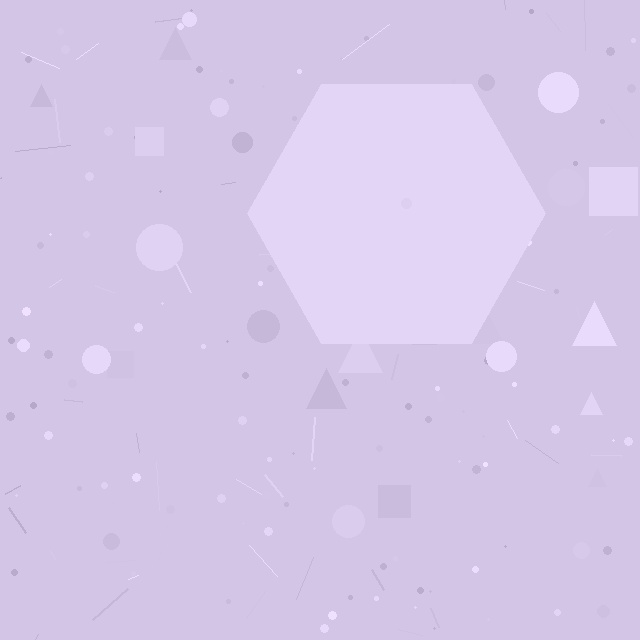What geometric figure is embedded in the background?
A hexagon is embedded in the background.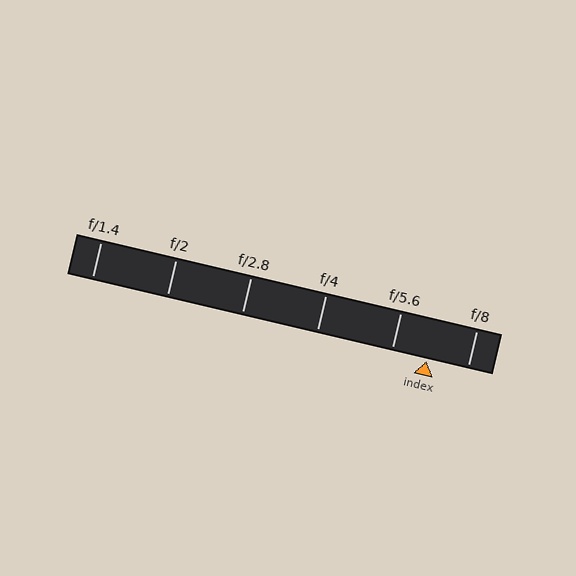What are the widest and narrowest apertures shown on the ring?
The widest aperture shown is f/1.4 and the narrowest is f/8.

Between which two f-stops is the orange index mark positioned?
The index mark is between f/5.6 and f/8.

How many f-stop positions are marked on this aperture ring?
There are 6 f-stop positions marked.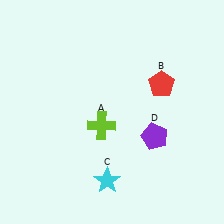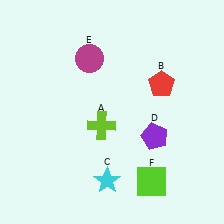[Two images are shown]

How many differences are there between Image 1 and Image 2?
There are 2 differences between the two images.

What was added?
A magenta circle (E), a lime square (F) were added in Image 2.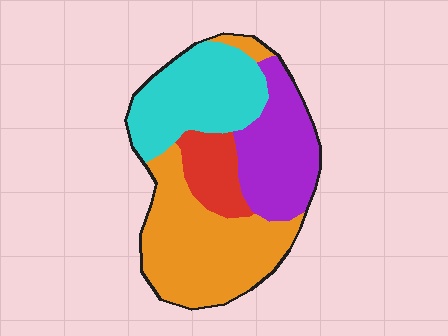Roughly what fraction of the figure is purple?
Purple covers around 25% of the figure.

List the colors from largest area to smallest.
From largest to smallest: orange, cyan, purple, red.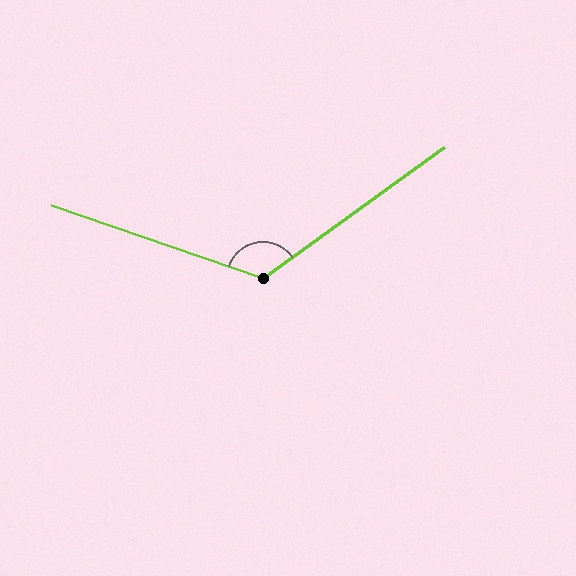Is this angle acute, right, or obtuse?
It is obtuse.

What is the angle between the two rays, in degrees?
Approximately 125 degrees.